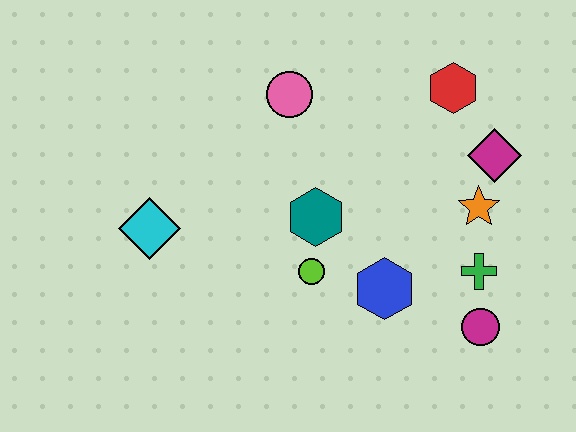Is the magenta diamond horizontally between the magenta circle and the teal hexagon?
No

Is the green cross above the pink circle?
No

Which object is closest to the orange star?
The magenta diamond is closest to the orange star.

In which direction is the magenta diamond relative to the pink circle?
The magenta diamond is to the right of the pink circle.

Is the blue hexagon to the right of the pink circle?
Yes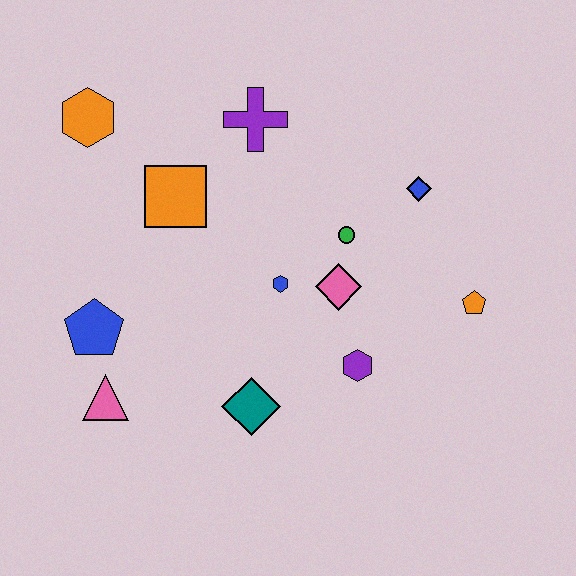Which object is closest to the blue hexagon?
The pink diamond is closest to the blue hexagon.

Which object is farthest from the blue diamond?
The pink triangle is farthest from the blue diamond.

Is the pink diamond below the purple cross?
Yes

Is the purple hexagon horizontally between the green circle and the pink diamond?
No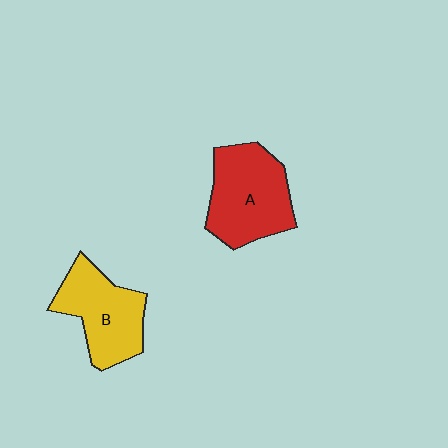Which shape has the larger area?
Shape A (red).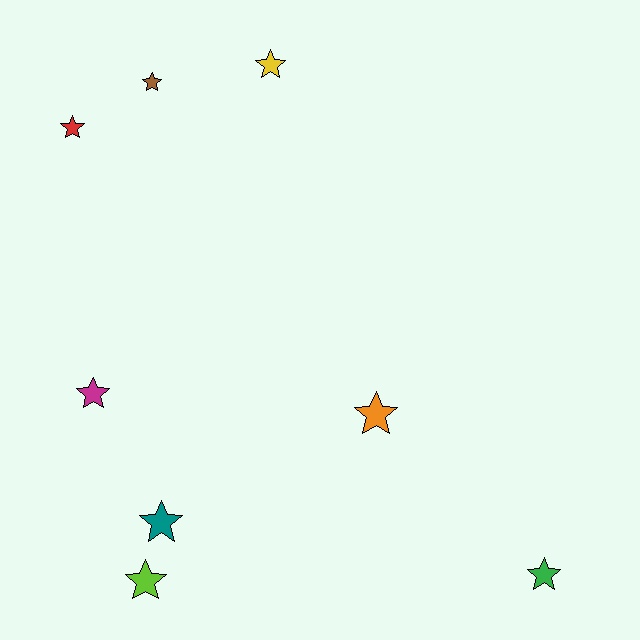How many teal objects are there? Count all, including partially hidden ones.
There is 1 teal object.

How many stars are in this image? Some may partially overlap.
There are 8 stars.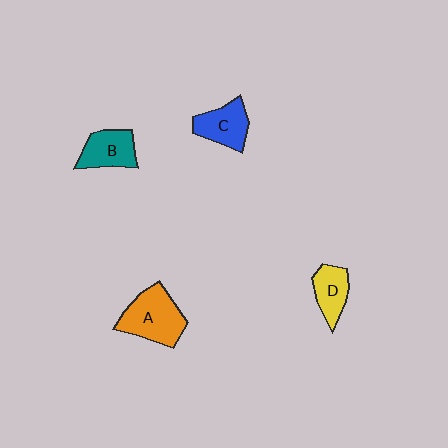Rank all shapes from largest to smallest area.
From largest to smallest: A (orange), C (blue), B (teal), D (yellow).